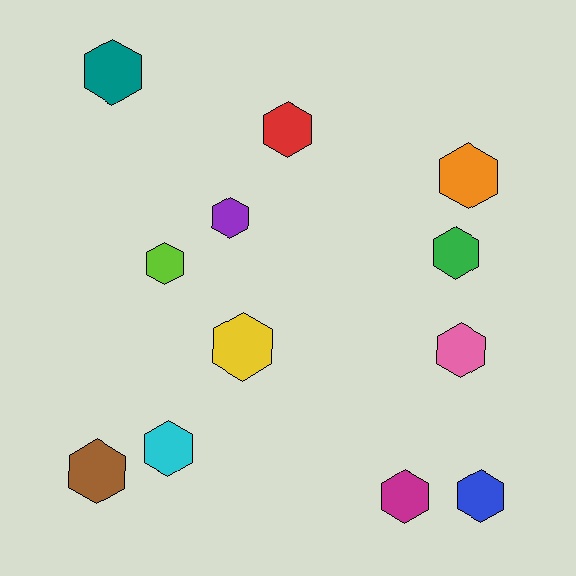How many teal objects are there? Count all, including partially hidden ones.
There is 1 teal object.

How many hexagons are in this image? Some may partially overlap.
There are 12 hexagons.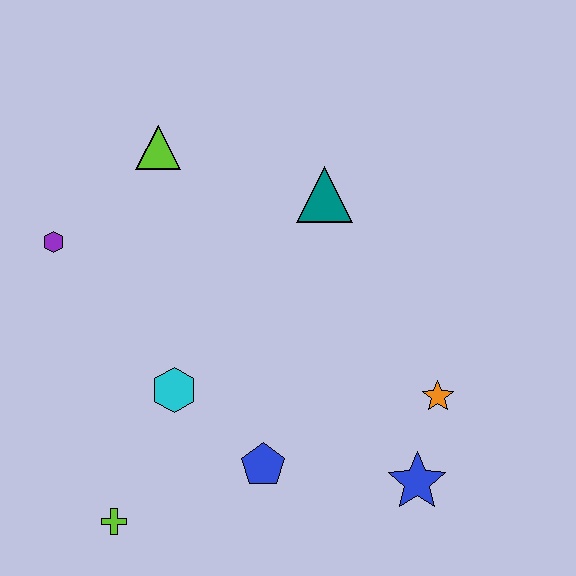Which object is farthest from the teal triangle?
The lime cross is farthest from the teal triangle.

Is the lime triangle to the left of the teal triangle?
Yes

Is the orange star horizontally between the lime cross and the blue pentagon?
No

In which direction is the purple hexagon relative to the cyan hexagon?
The purple hexagon is above the cyan hexagon.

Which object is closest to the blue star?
The orange star is closest to the blue star.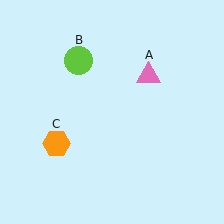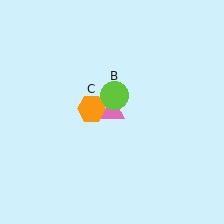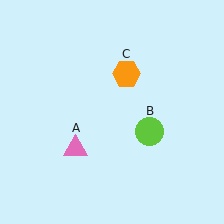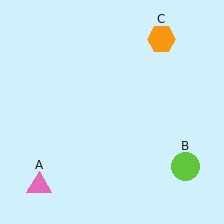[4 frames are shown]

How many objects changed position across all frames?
3 objects changed position: pink triangle (object A), lime circle (object B), orange hexagon (object C).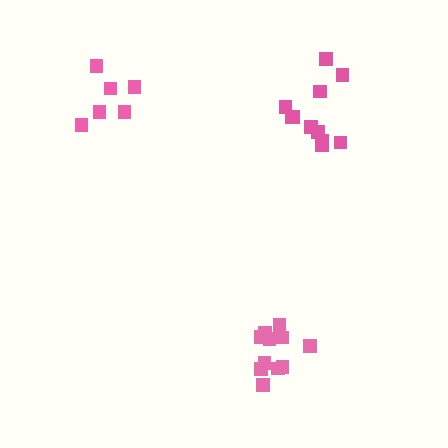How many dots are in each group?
Group 1: 6 dots, Group 2: 11 dots, Group 3: 11 dots (28 total).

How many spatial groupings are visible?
There are 3 spatial groupings.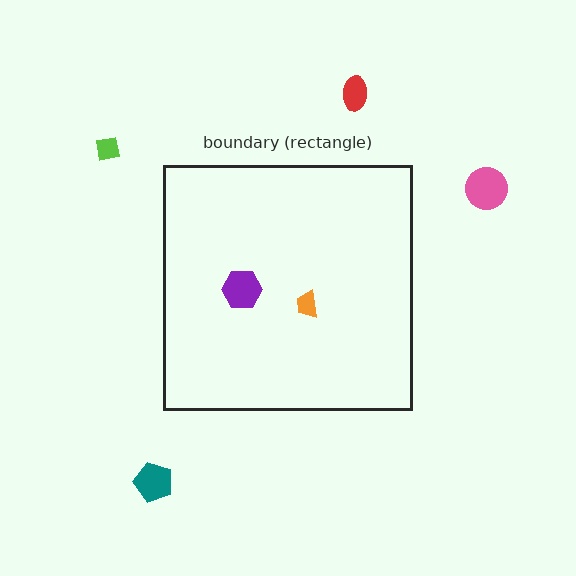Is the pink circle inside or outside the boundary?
Outside.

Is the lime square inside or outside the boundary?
Outside.